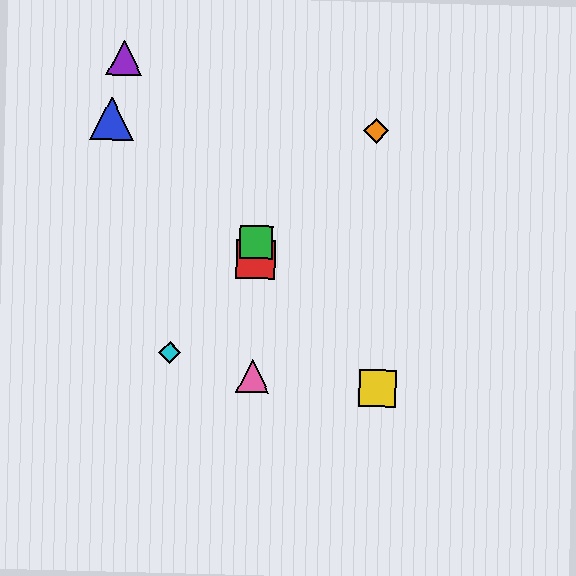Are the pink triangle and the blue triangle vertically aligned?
No, the pink triangle is at x≈253 and the blue triangle is at x≈111.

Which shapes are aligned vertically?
The red square, the green square, the pink triangle are aligned vertically.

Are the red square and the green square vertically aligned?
Yes, both are at x≈256.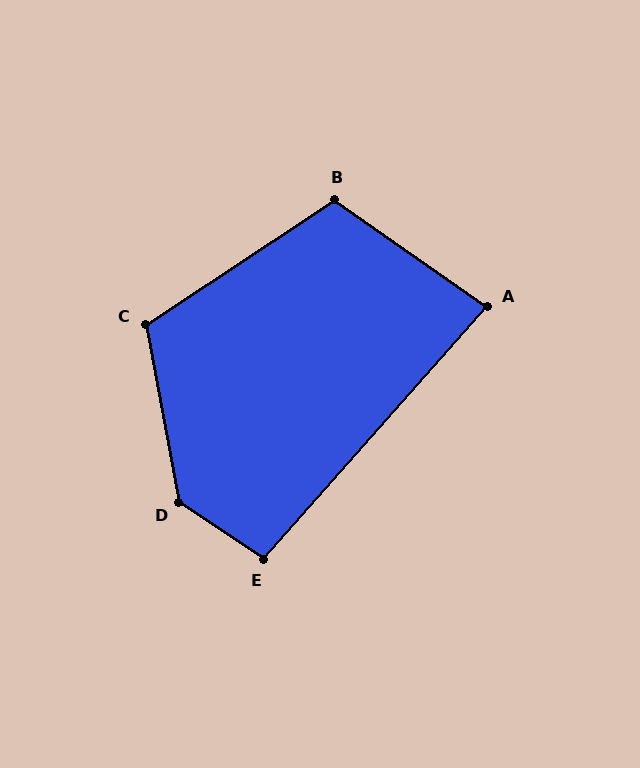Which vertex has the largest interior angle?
D, at approximately 134 degrees.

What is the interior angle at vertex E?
Approximately 97 degrees (obtuse).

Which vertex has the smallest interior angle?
A, at approximately 83 degrees.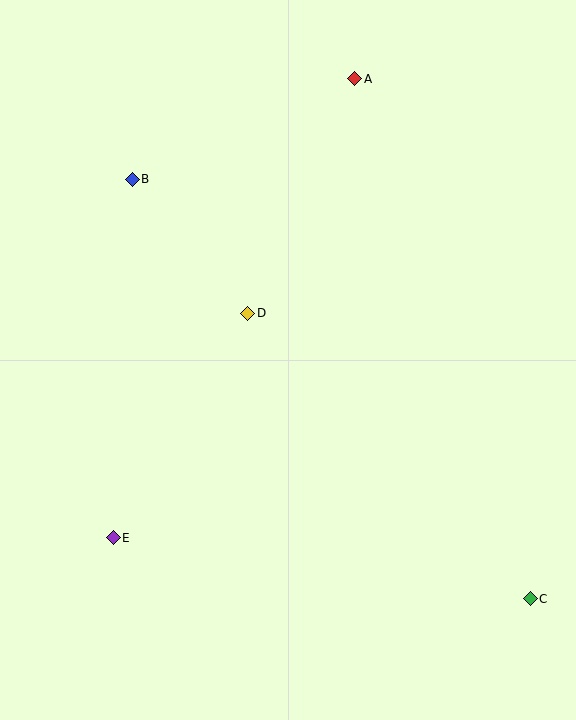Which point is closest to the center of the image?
Point D at (248, 313) is closest to the center.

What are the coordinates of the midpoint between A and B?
The midpoint between A and B is at (243, 129).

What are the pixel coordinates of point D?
Point D is at (248, 313).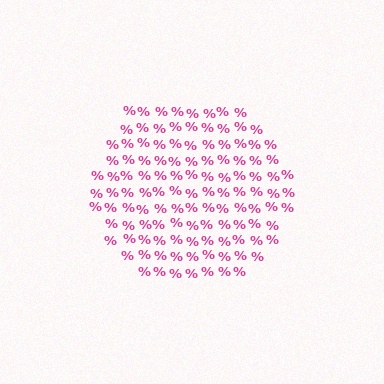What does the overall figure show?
The overall figure shows a hexagon.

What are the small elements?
The small elements are percent signs.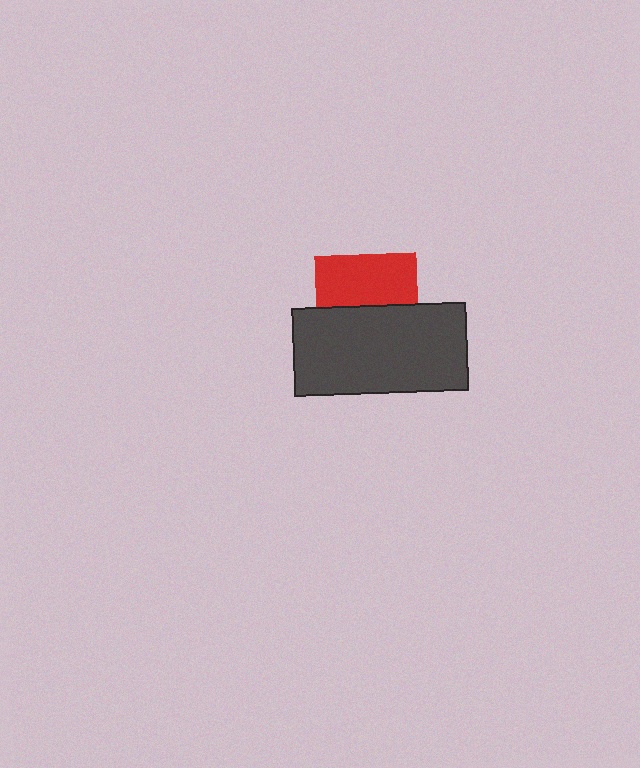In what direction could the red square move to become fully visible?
The red square could move up. That would shift it out from behind the dark gray rectangle entirely.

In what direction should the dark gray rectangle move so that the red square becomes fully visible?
The dark gray rectangle should move down. That is the shortest direction to clear the overlap and leave the red square fully visible.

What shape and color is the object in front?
The object in front is a dark gray rectangle.